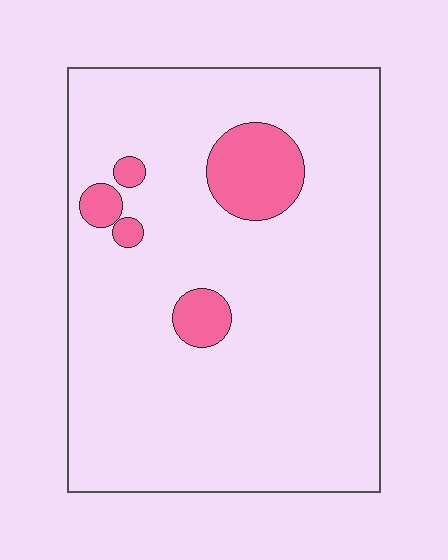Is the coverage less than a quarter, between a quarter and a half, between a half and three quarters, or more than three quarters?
Less than a quarter.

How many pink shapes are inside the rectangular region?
5.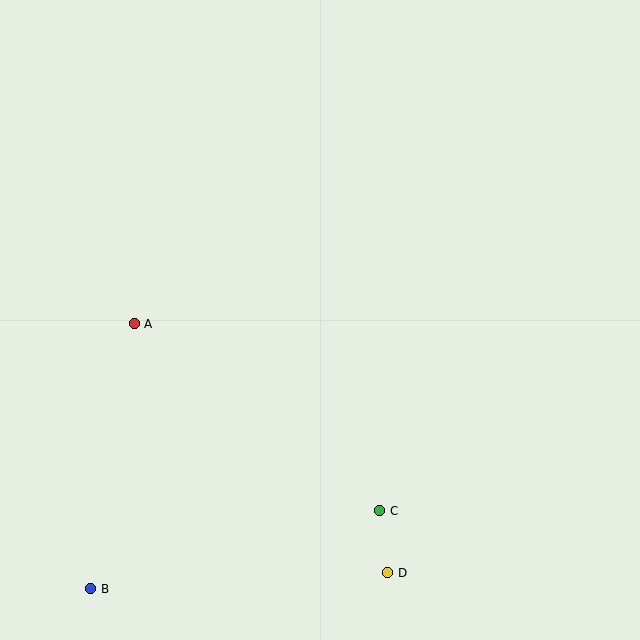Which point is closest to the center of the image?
Point A at (134, 324) is closest to the center.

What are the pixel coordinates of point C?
Point C is at (380, 511).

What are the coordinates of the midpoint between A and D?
The midpoint between A and D is at (261, 448).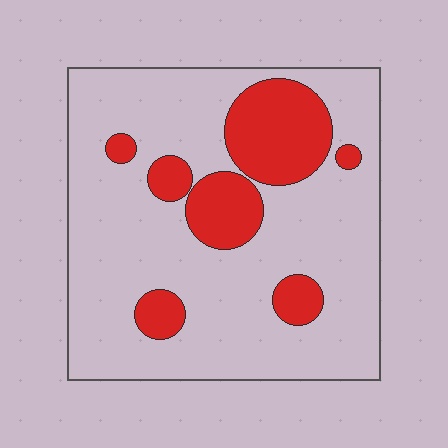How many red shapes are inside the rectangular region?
7.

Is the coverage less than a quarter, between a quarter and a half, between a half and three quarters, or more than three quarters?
Less than a quarter.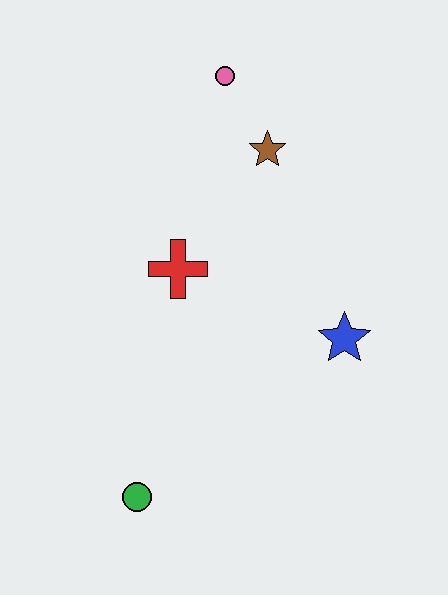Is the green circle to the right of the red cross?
No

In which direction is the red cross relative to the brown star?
The red cross is below the brown star.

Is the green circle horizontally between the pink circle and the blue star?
No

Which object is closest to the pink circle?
The brown star is closest to the pink circle.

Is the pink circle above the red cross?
Yes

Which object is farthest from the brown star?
The green circle is farthest from the brown star.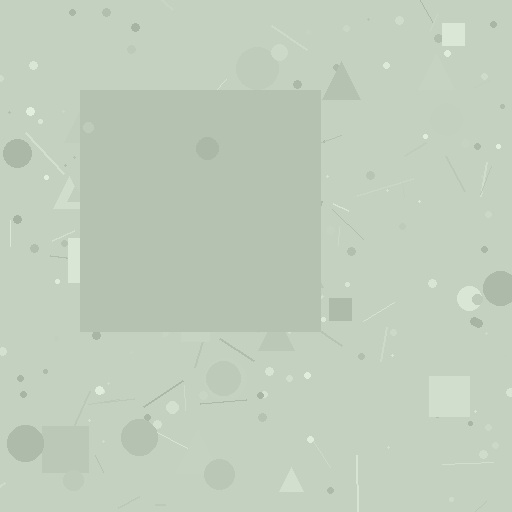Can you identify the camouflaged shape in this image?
The camouflaged shape is a square.